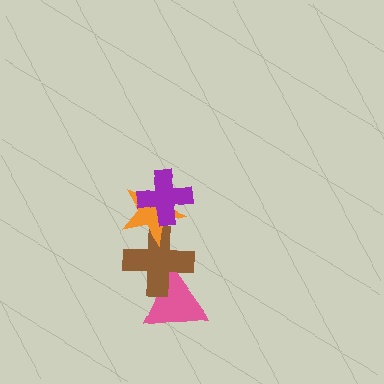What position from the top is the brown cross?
The brown cross is 3rd from the top.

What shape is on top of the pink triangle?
The brown cross is on top of the pink triangle.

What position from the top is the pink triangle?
The pink triangle is 4th from the top.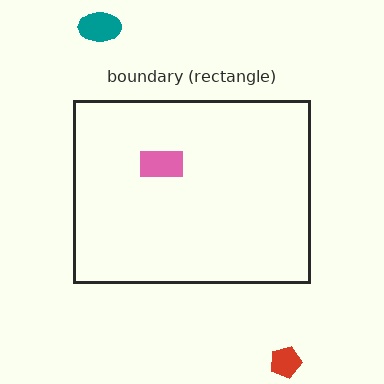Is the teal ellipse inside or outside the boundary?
Outside.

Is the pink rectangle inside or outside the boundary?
Inside.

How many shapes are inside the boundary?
1 inside, 2 outside.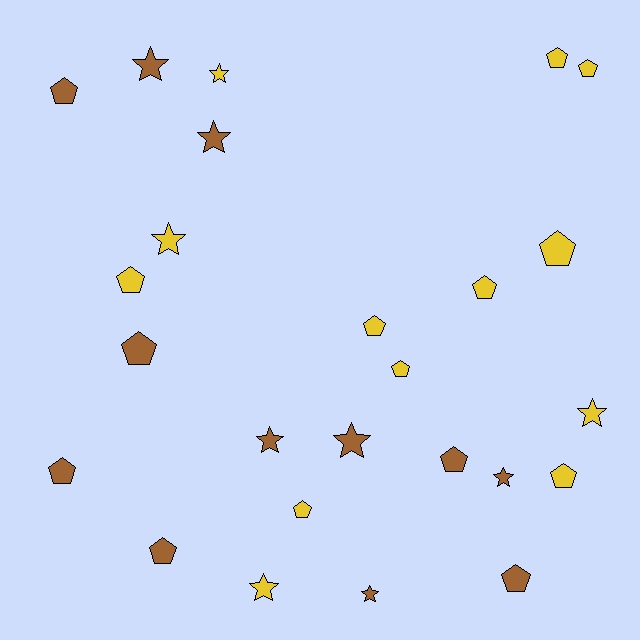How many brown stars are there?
There are 6 brown stars.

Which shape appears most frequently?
Pentagon, with 15 objects.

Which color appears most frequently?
Yellow, with 13 objects.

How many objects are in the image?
There are 25 objects.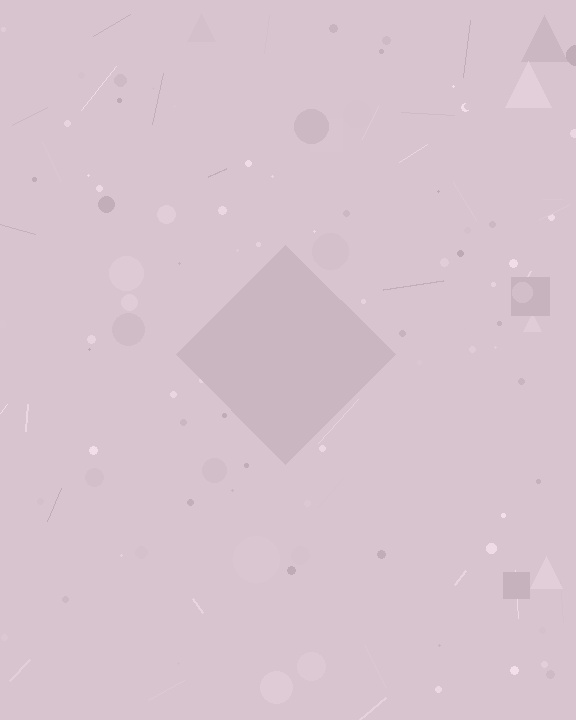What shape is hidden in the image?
A diamond is hidden in the image.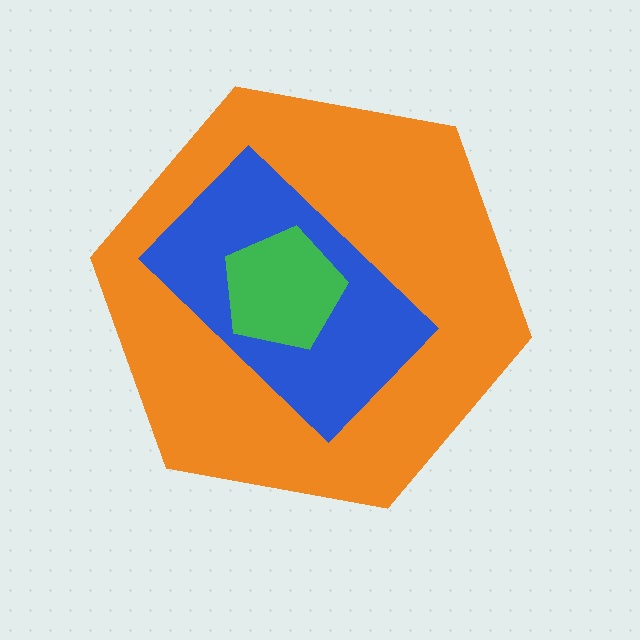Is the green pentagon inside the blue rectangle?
Yes.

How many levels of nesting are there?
3.